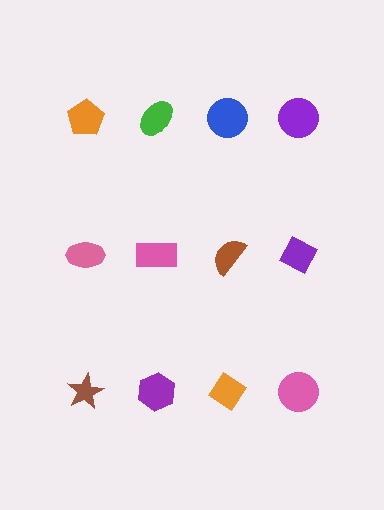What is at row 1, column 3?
A blue circle.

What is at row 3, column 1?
A brown star.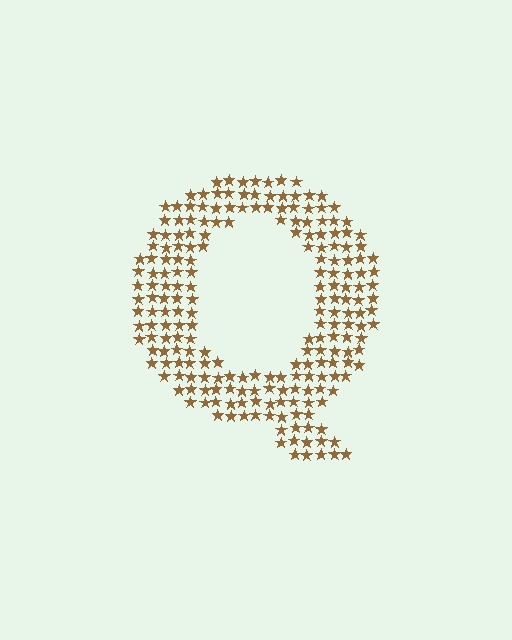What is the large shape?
The large shape is the letter Q.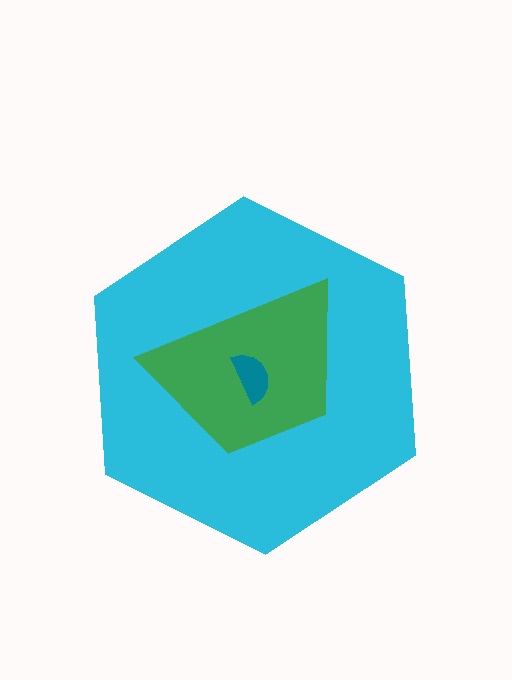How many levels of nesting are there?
3.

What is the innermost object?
The teal semicircle.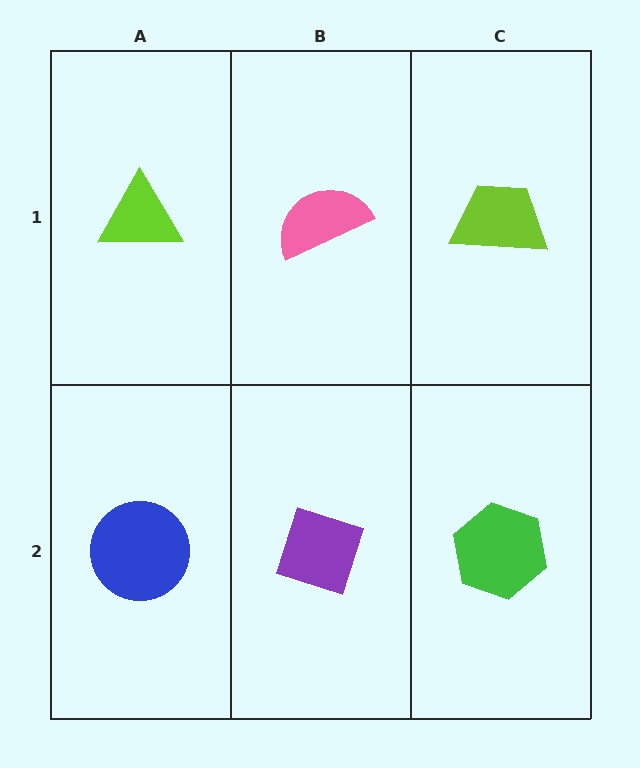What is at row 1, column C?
A lime trapezoid.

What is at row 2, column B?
A purple diamond.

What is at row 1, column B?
A pink semicircle.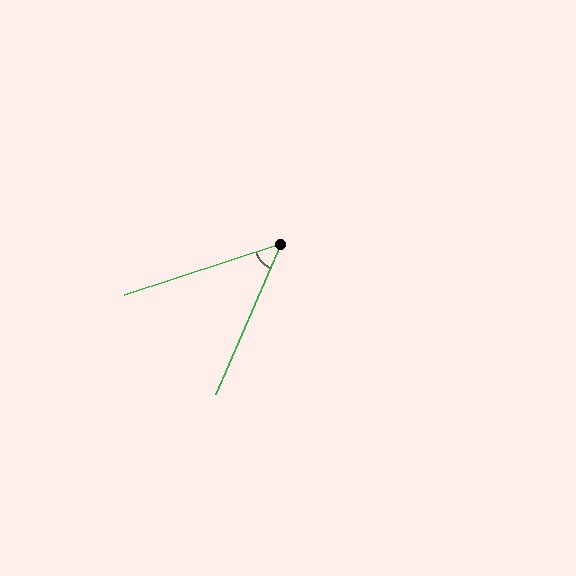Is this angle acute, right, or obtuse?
It is acute.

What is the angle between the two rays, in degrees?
Approximately 48 degrees.